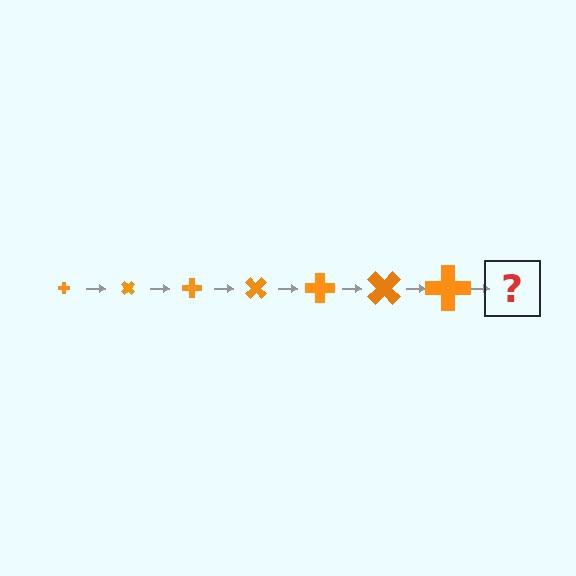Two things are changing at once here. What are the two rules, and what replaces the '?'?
The two rules are that the cross grows larger each step and it rotates 45 degrees each step. The '?' should be a cross, larger than the previous one and rotated 315 degrees from the start.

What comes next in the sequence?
The next element should be a cross, larger than the previous one and rotated 315 degrees from the start.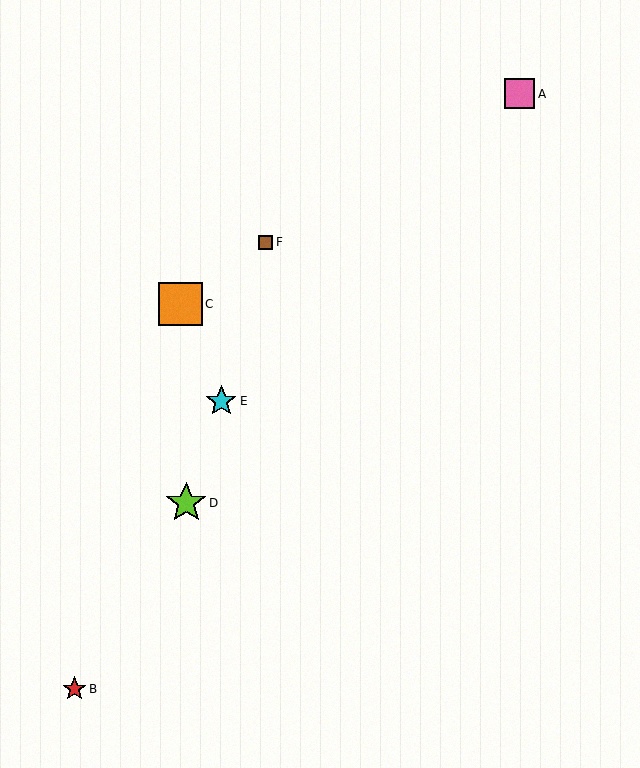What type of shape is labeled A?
Shape A is a pink square.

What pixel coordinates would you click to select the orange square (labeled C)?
Click at (181, 304) to select the orange square C.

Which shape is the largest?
The orange square (labeled C) is the largest.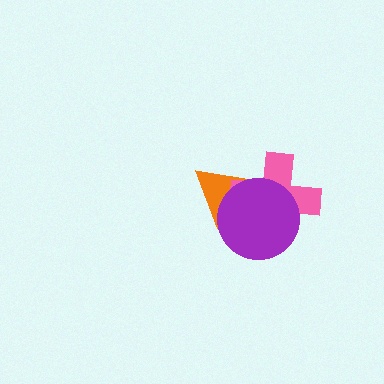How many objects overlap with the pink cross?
2 objects overlap with the pink cross.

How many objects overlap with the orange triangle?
2 objects overlap with the orange triangle.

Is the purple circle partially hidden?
No, no other shape covers it.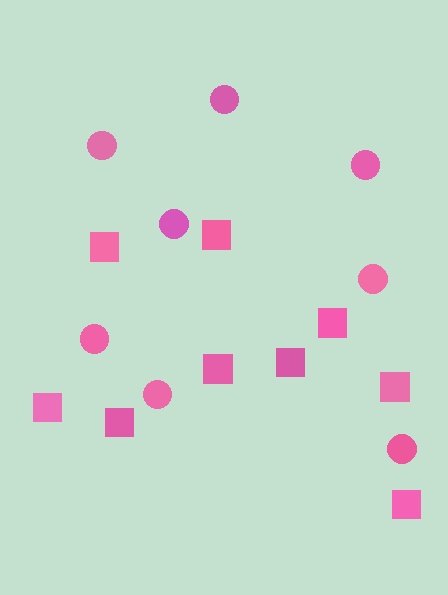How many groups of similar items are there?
There are 2 groups: one group of circles (8) and one group of squares (9).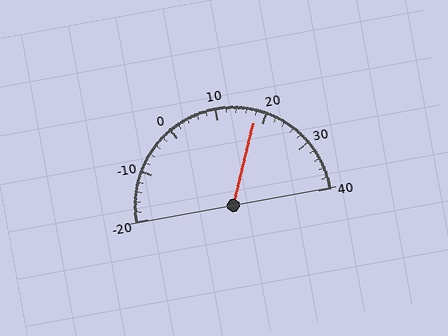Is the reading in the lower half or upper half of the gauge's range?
The reading is in the upper half of the range (-20 to 40).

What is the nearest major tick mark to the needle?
The nearest major tick mark is 20.